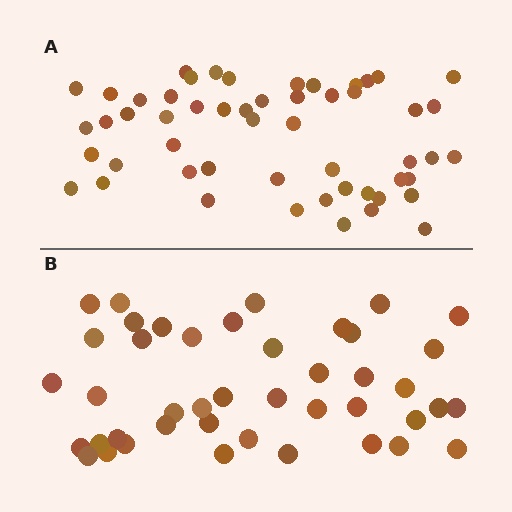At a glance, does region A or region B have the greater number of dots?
Region A (the top region) has more dots.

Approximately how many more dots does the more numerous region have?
Region A has roughly 10 or so more dots than region B.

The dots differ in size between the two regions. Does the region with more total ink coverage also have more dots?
No. Region B has more total ink coverage because its dots are larger, but region A actually contains more individual dots. Total area can be misleading — the number of items is what matters here.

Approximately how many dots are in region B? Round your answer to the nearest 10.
About 40 dots. (The exact count is 43, which rounds to 40.)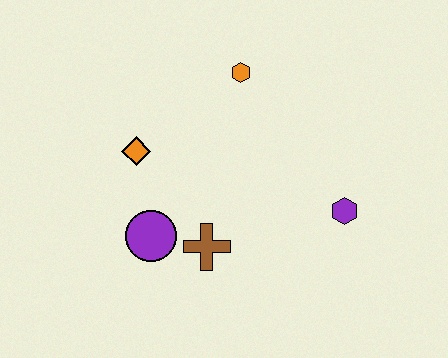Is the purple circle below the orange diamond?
Yes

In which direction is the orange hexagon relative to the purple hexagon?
The orange hexagon is above the purple hexagon.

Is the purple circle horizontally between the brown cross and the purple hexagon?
No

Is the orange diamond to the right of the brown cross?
No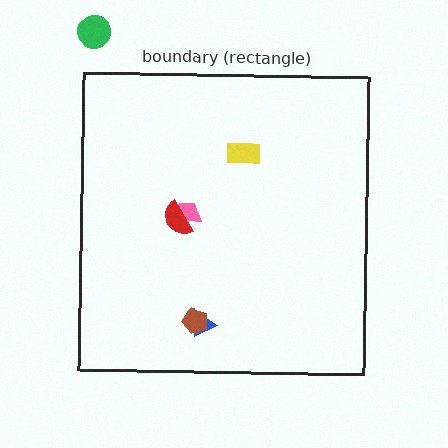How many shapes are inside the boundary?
5 inside, 1 outside.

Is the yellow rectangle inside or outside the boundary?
Inside.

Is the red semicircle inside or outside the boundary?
Inside.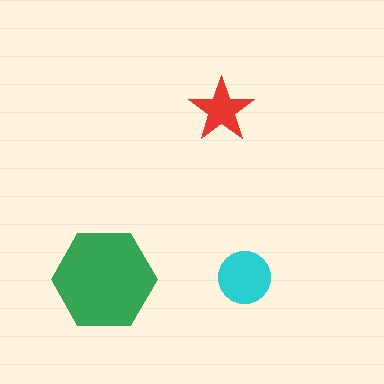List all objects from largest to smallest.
The green hexagon, the cyan circle, the red star.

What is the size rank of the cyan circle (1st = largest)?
2nd.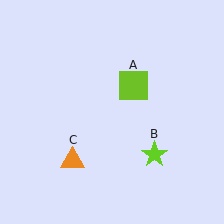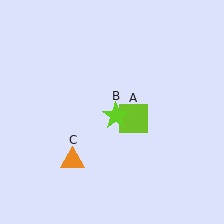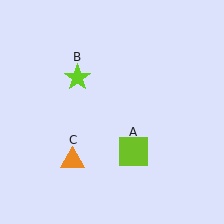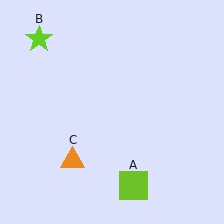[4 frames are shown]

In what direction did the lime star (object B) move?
The lime star (object B) moved up and to the left.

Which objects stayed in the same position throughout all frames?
Orange triangle (object C) remained stationary.